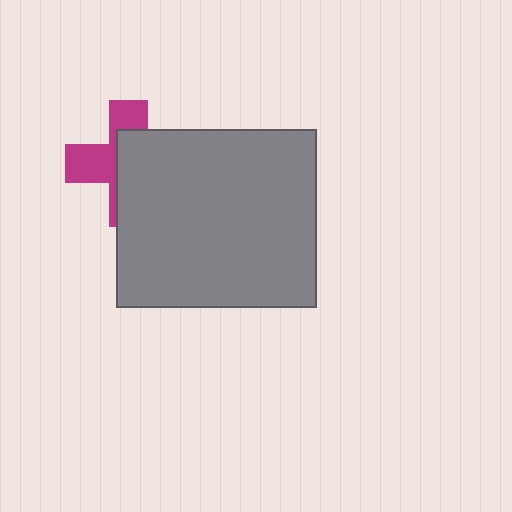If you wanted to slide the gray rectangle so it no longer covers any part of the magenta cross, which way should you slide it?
Slide it right — that is the most direct way to separate the two shapes.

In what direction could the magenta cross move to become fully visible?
The magenta cross could move left. That would shift it out from behind the gray rectangle entirely.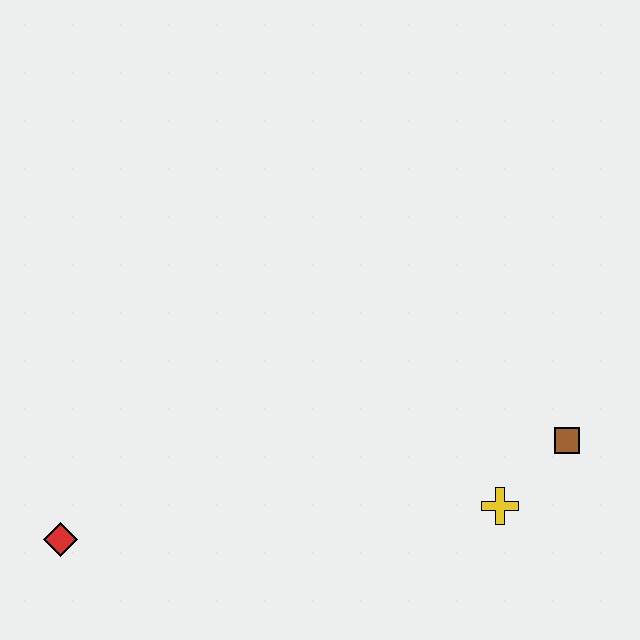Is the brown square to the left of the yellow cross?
No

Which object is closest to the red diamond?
The yellow cross is closest to the red diamond.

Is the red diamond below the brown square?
Yes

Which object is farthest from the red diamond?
The brown square is farthest from the red diamond.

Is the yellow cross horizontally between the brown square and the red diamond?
Yes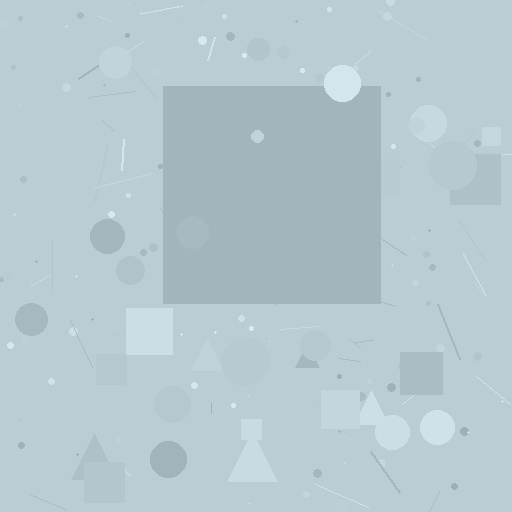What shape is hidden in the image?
A square is hidden in the image.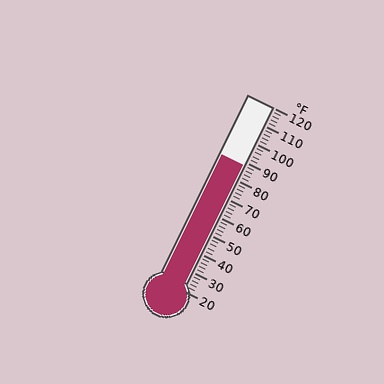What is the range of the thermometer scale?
The thermometer scale ranges from 20°F to 120°F.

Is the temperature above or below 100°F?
The temperature is below 100°F.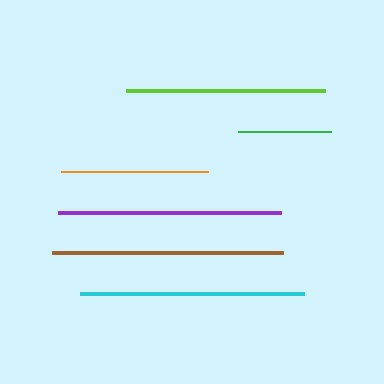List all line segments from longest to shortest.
From longest to shortest: brown, cyan, purple, lime, orange, green.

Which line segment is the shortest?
The green line is the shortest at approximately 92 pixels.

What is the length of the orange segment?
The orange segment is approximately 147 pixels long.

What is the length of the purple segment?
The purple segment is approximately 223 pixels long.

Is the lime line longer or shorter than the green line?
The lime line is longer than the green line.